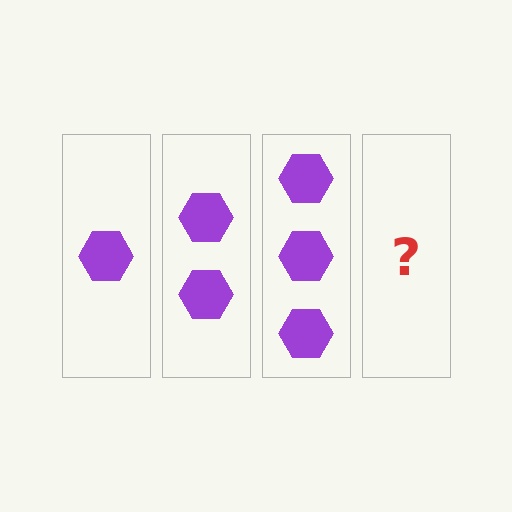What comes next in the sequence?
The next element should be 4 hexagons.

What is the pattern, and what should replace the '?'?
The pattern is that each step adds one more hexagon. The '?' should be 4 hexagons.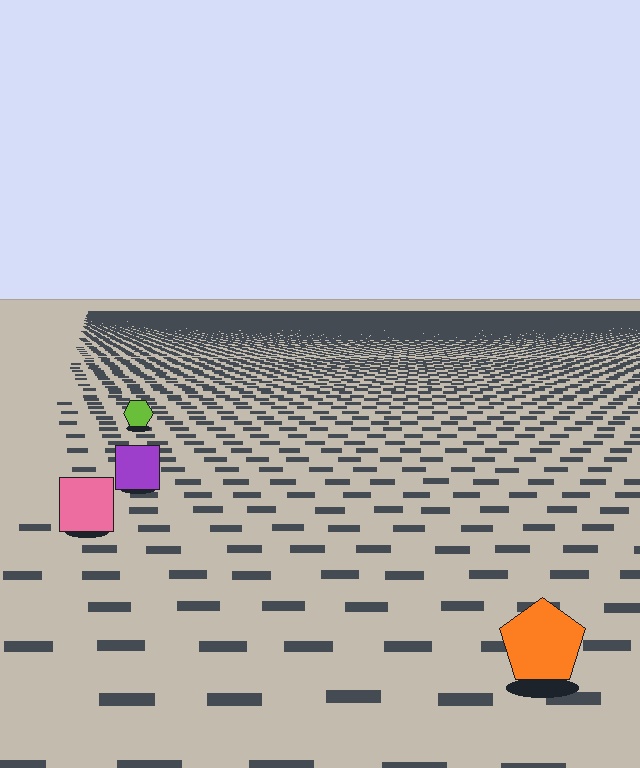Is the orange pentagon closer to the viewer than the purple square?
Yes. The orange pentagon is closer — you can tell from the texture gradient: the ground texture is coarser near it.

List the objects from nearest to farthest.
From nearest to farthest: the orange pentagon, the pink square, the purple square, the lime hexagon.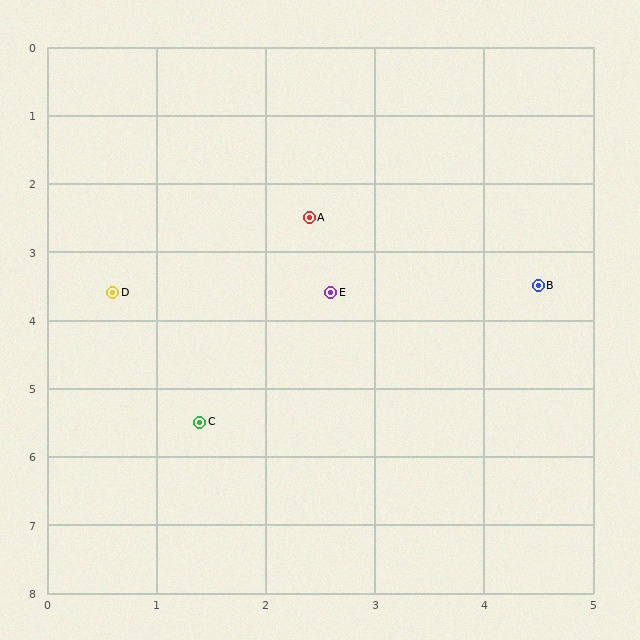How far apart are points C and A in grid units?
Points C and A are about 3.2 grid units apart.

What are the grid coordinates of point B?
Point B is at approximately (4.5, 3.5).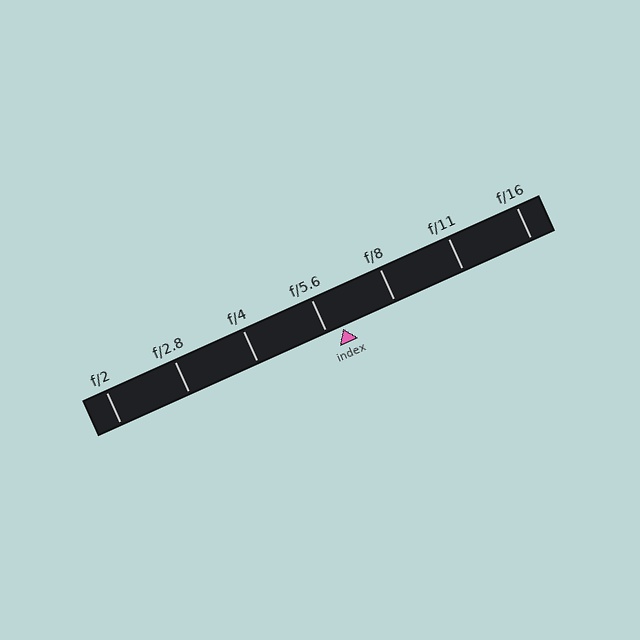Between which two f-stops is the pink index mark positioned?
The index mark is between f/5.6 and f/8.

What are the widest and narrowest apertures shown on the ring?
The widest aperture shown is f/2 and the narrowest is f/16.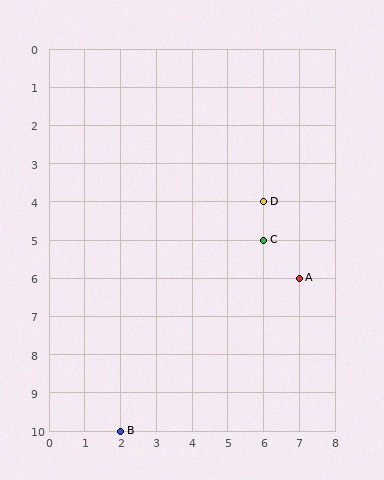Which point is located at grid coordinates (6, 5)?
Point C is at (6, 5).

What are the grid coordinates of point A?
Point A is at grid coordinates (7, 6).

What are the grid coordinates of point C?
Point C is at grid coordinates (6, 5).